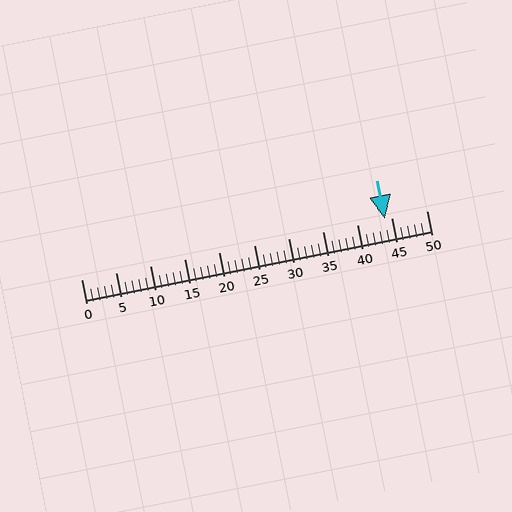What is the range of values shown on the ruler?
The ruler shows values from 0 to 50.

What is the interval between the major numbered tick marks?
The major tick marks are spaced 5 units apart.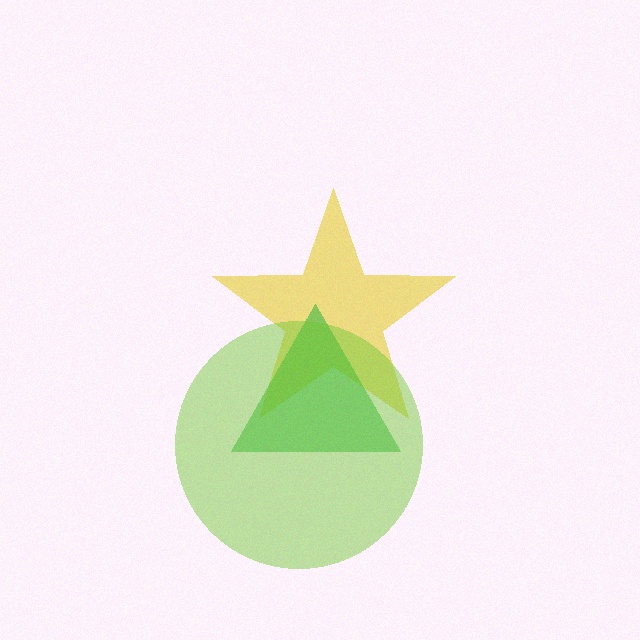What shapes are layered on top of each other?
The layered shapes are: a yellow star, a green triangle, a lime circle.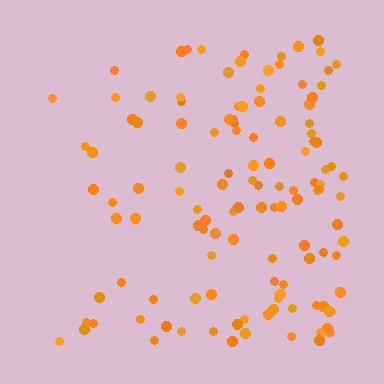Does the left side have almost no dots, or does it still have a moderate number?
Still a moderate number, just noticeably fewer than the right.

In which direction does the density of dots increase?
From left to right, with the right side densest.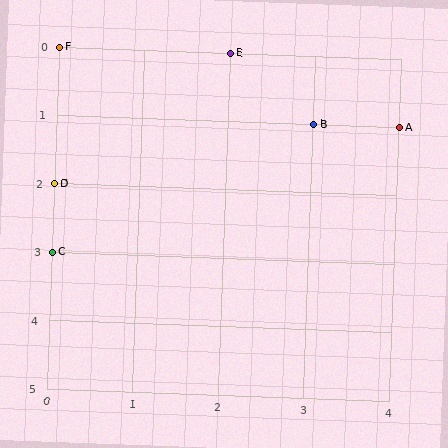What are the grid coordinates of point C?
Point C is at grid coordinates (0, 3).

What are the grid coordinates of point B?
Point B is at grid coordinates (3, 1).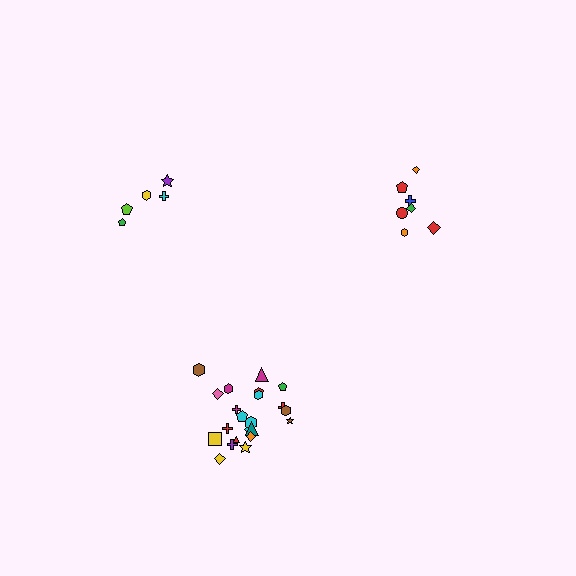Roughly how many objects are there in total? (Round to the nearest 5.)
Roughly 35 objects in total.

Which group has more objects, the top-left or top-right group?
The top-right group.